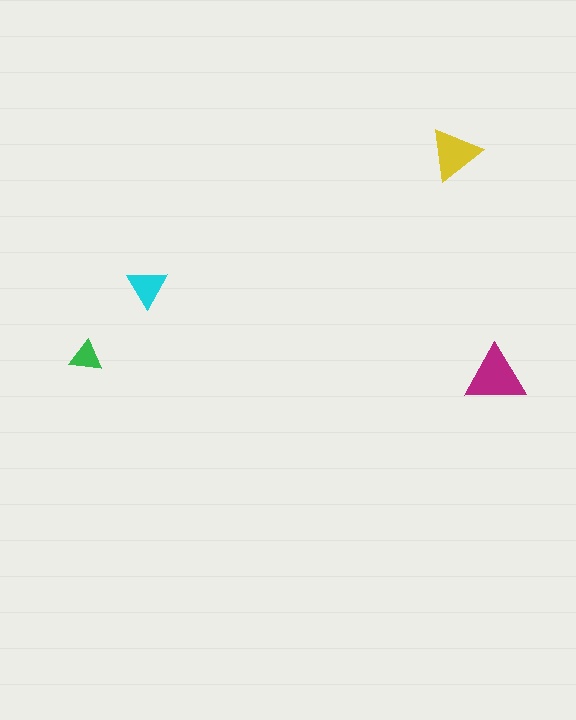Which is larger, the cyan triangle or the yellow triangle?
The yellow one.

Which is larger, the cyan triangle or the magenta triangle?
The magenta one.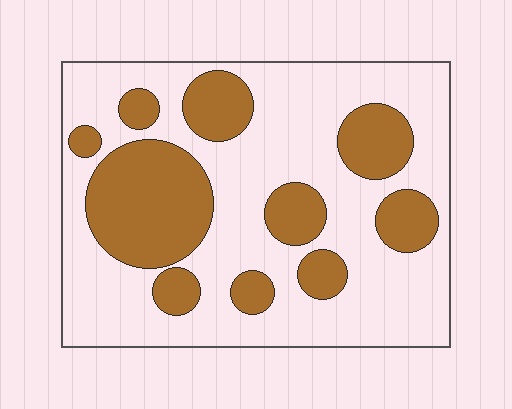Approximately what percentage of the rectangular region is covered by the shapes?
Approximately 30%.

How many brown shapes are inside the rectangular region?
10.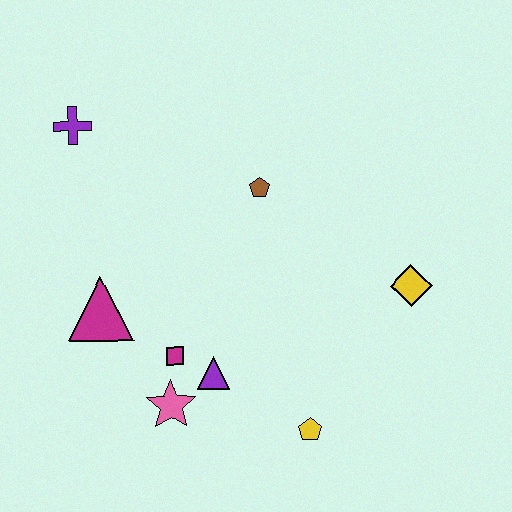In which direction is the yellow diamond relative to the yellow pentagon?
The yellow diamond is above the yellow pentagon.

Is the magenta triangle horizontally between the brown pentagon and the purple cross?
Yes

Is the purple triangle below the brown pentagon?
Yes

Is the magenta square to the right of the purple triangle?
No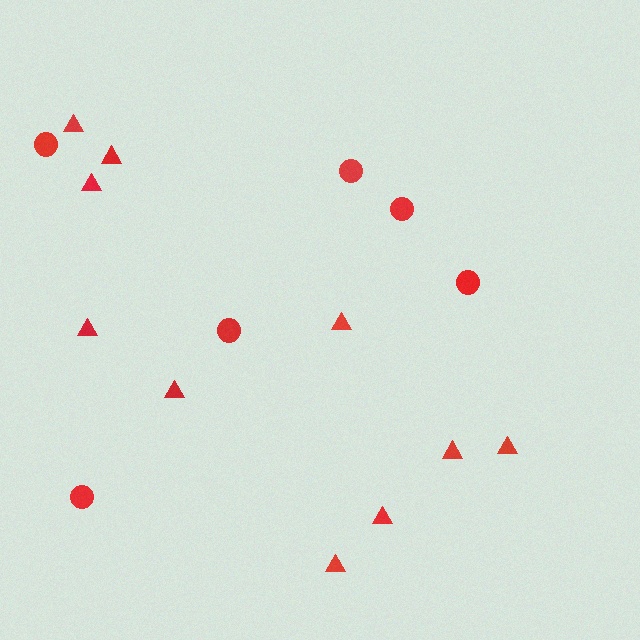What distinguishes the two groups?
There are 2 groups: one group of circles (6) and one group of triangles (10).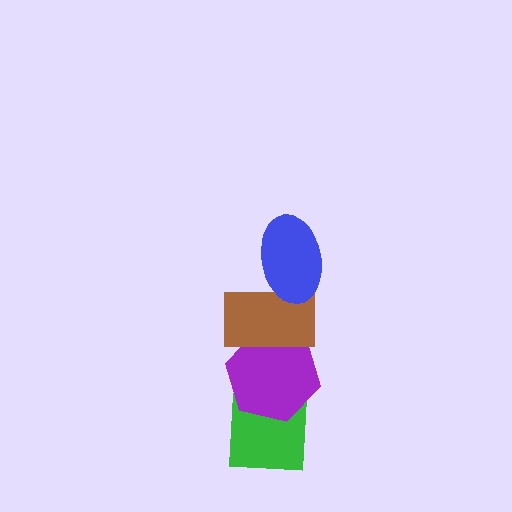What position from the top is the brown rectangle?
The brown rectangle is 2nd from the top.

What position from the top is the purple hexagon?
The purple hexagon is 3rd from the top.